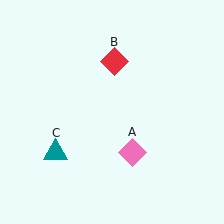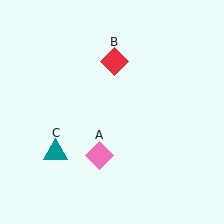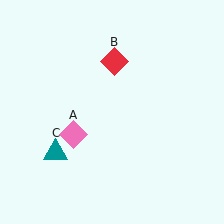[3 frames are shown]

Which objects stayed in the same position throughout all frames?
Red diamond (object B) and teal triangle (object C) remained stationary.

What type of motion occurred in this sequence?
The pink diamond (object A) rotated clockwise around the center of the scene.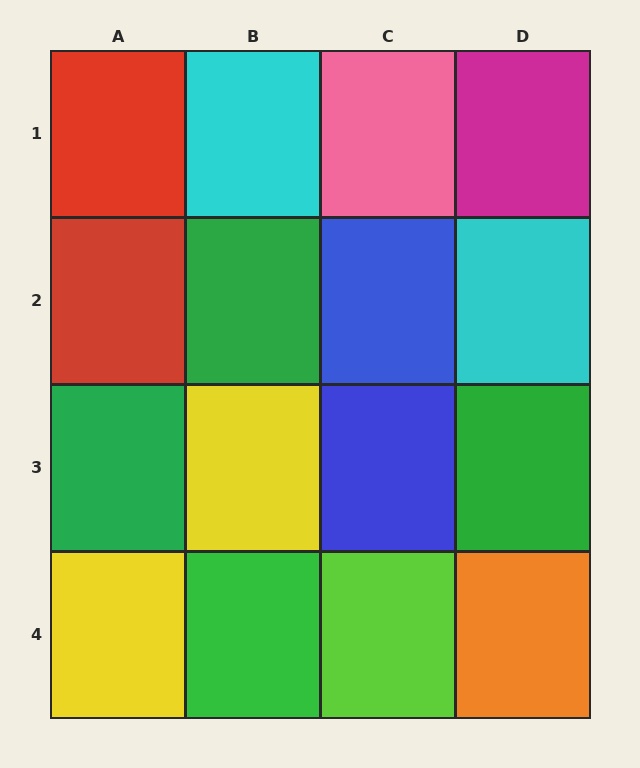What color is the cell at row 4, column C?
Lime.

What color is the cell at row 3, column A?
Green.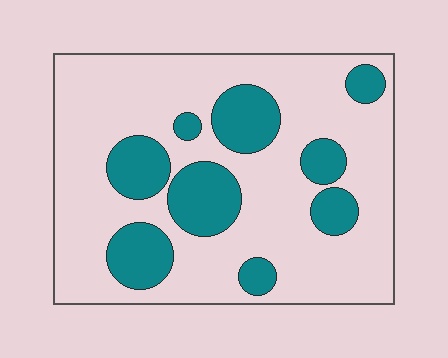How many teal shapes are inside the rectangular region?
9.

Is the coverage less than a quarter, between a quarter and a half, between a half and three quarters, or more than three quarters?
Between a quarter and a half.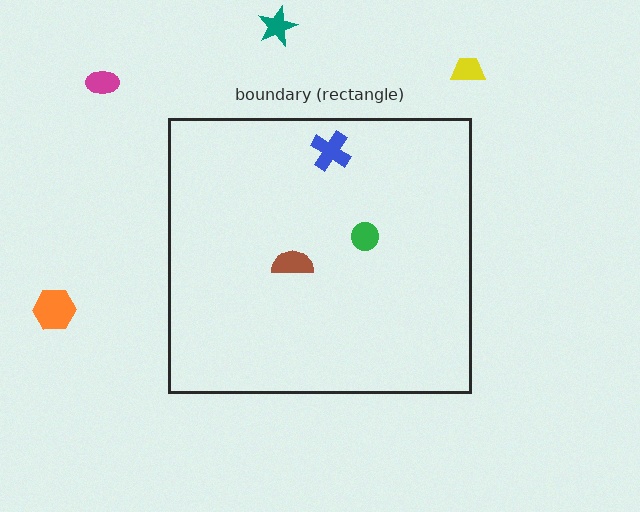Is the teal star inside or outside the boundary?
Outside.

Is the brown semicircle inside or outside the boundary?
Inside.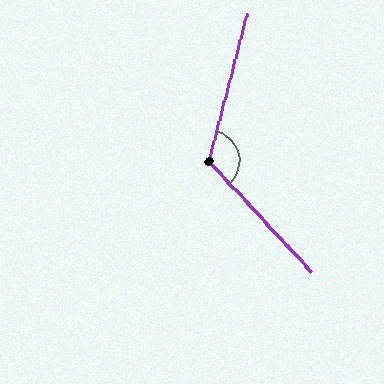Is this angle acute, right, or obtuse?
It is obtuse.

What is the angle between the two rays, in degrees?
Approximately 123 degrees.